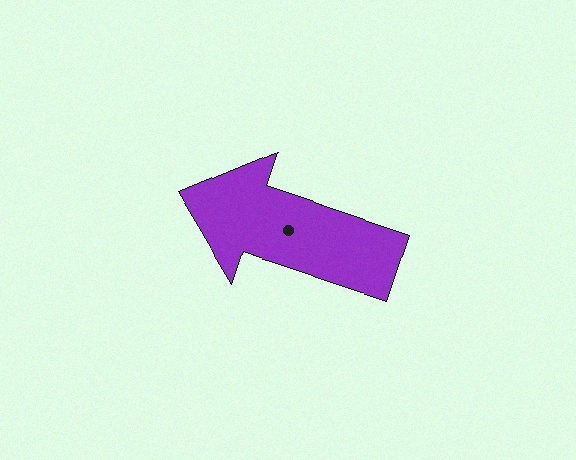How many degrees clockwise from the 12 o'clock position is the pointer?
Approximately 288 degrees.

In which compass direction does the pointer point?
West.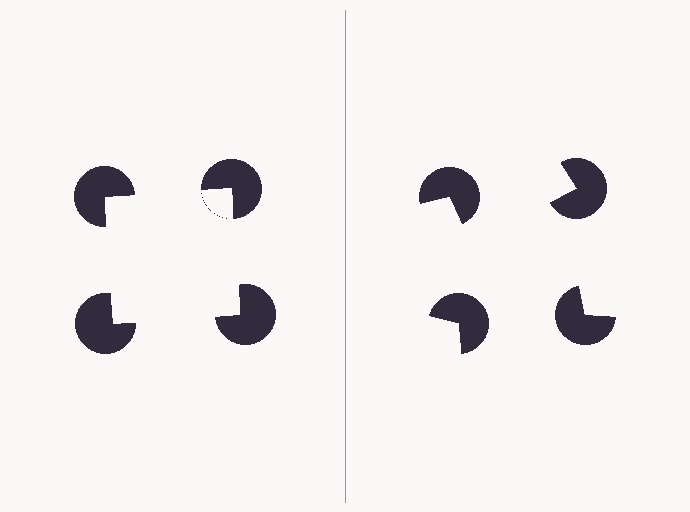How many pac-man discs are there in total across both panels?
8 — 4 on each side.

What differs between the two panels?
The pac-man discs are positioned identically on both sides; only the wedge orientations differ. On the left they align to a square; on the right they are misaligned.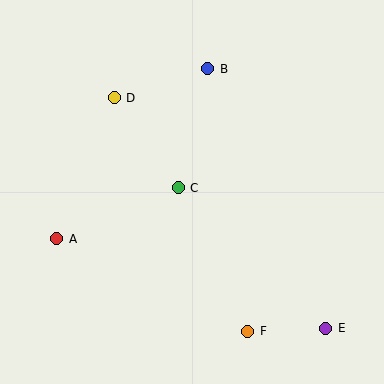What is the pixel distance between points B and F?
The distance between B and F is 265 pixels.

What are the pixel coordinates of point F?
Point F is at (248, 331).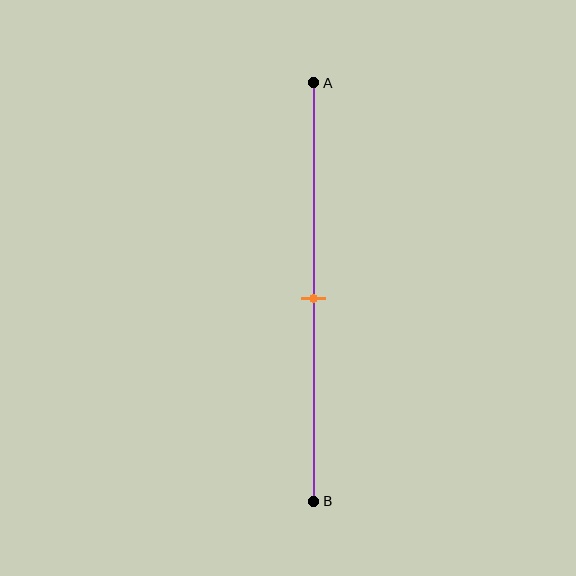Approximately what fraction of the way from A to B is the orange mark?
The orange mark is approximately 50% of the way from A to B.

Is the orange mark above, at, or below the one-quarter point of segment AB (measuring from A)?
The orange mark is below the one-quarter point of segment AB.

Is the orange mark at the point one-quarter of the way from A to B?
No, the mark is at about 50% from A, not at the 25% one-quarter point.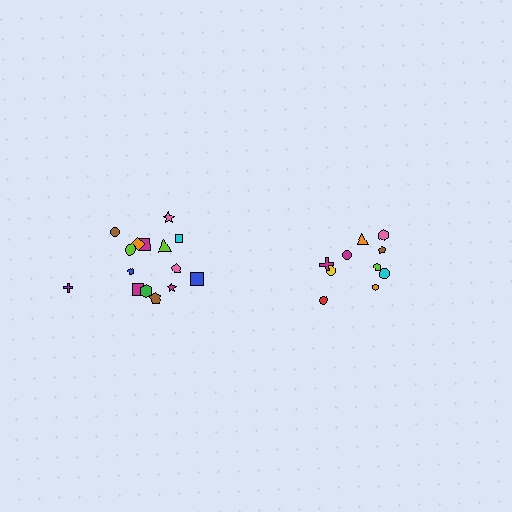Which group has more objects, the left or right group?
The left group.